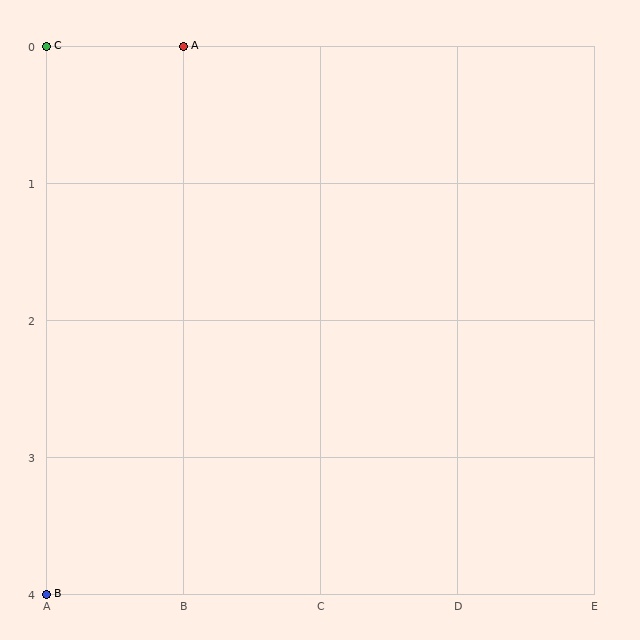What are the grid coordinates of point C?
Point C is at grid coordinates (A, 0).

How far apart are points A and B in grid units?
Points A and B are 1 column and 4 rows apart (about 4.1 grid units diagonally).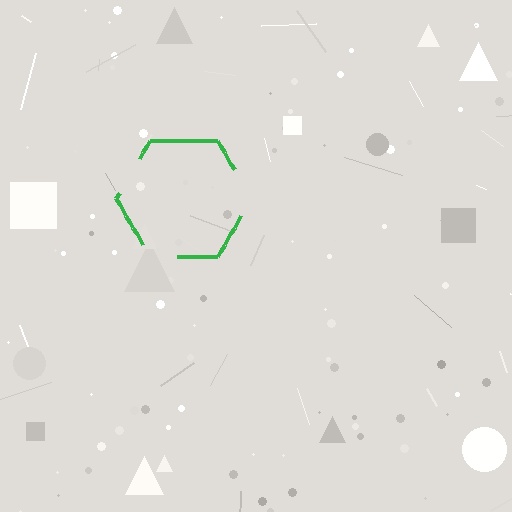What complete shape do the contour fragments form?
The contour fragments form a hexagon.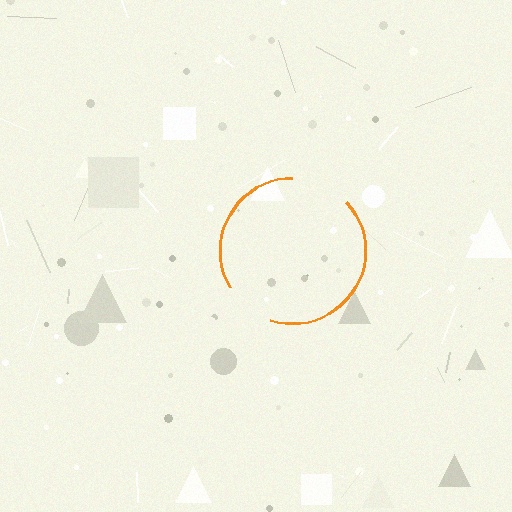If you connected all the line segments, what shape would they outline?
They would outline a circle.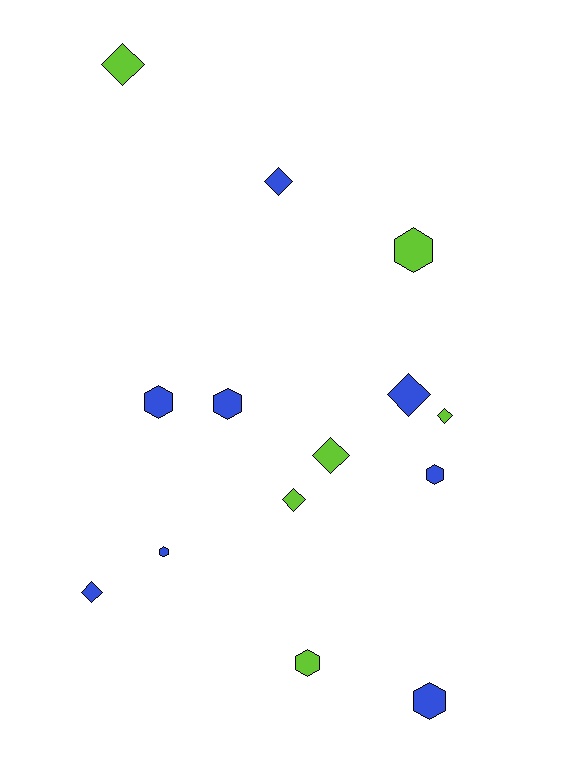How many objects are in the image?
There are 14 objects.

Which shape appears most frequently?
Diamond, with 7 objects.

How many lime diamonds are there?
There are 4 lime diamonds.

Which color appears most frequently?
Blue, with 8 objects.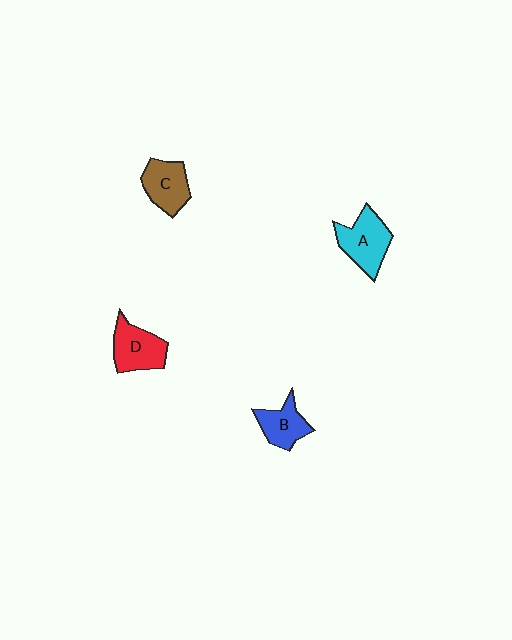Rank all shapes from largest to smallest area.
From largest to smallest: A (cyan), D (red), C (brown), B (blue).